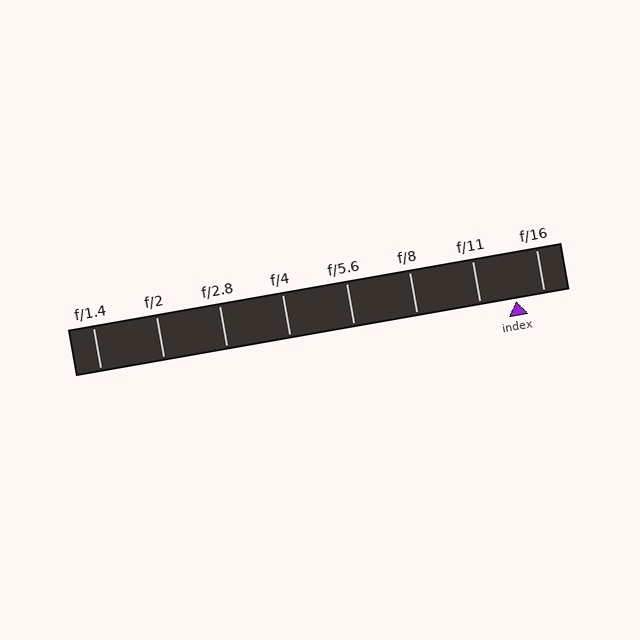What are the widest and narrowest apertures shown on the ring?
The widest aperture shown is f/1.4 and the narrowest is f/16.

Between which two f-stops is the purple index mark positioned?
The index mark is between f/11 and f/16.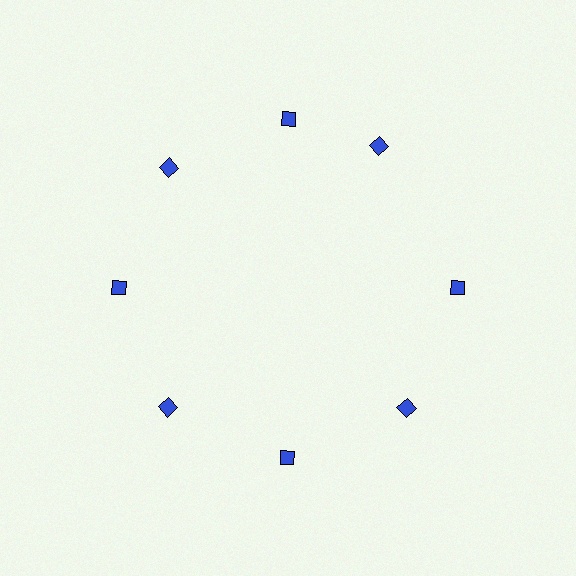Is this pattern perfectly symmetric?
No. The 8 blue diamonds are arranged in a ring, but one element near the 2 o'clock position is rotated out of alignment along the ring, breaking the 8-fold rotational symmetry.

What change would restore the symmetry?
The symmetry would be restored by rotating it back into even spacing with its neighbors so that all 8 diamonds sit at equal angles and equal distance from the center.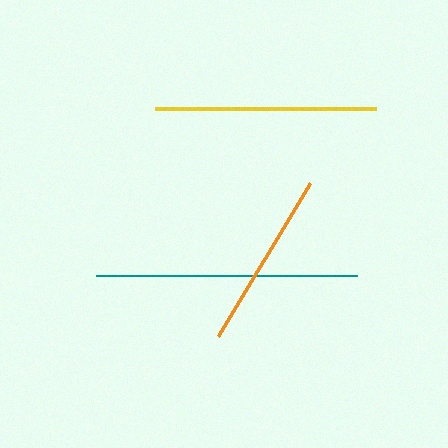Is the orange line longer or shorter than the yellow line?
The yellow line is longer than the orange line.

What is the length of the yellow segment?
The yellow segment is approximately 221 pixels long.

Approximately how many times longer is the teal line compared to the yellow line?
The teal line is approximately 1.2 times the length of the yellow line.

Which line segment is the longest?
The teal line is the longest at approximately 261 pixels.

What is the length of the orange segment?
The orange segment is approximately 179 pixels long.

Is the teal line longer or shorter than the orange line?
The teal line is longer than the orange line.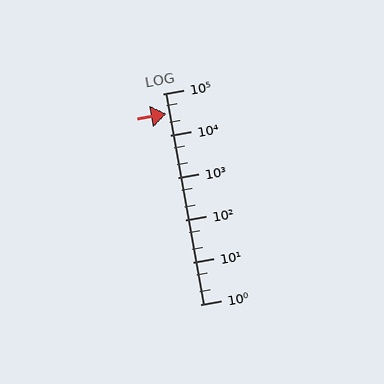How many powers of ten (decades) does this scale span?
The scale spans 5 decades, from 1 to 100000.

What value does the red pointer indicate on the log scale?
The pointer indicates approximately 33000.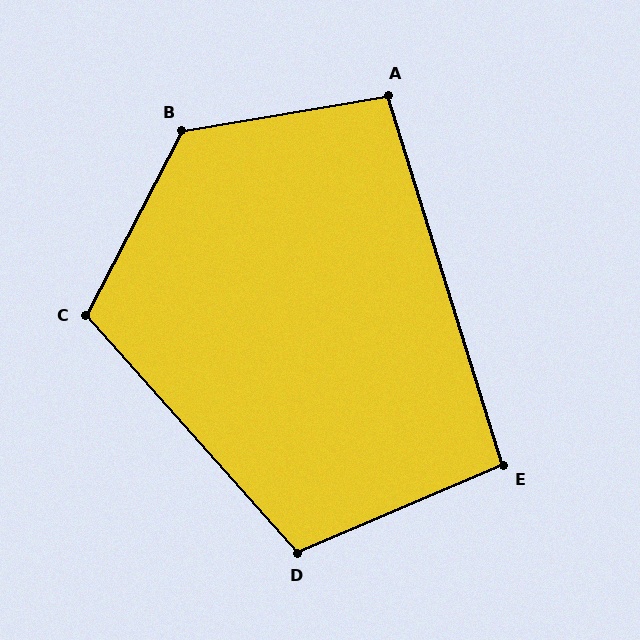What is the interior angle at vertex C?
Approximately 111 degrees (obtuse).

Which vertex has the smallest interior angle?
E, at approximately 96 degrees.